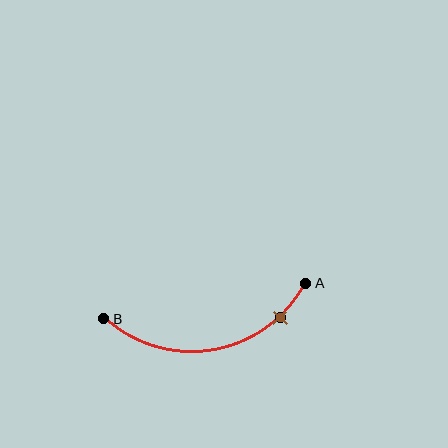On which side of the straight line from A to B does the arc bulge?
The arc bulges below the straight line connecting A and B.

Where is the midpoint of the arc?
The arc midpoint is the point on the curve farthest from the straight line joining A and B. It sits below that line.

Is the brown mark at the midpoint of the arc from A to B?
No. The brown mark lies on the arc but is closer to endpoint A. The arc midpoint would be at the point on the curve equidistant along the arc from both A and B.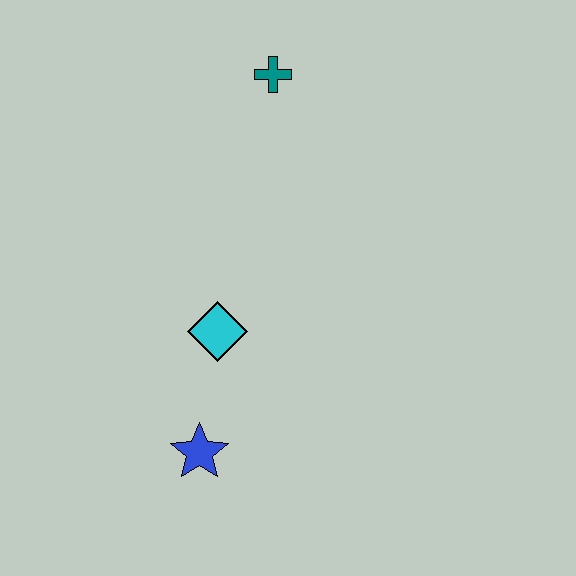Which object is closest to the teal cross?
The cyan diamond is closest to the teal cross.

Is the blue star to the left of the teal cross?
Yes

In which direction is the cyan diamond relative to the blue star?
The cyan diamond is above the blue star.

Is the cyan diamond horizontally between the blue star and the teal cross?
Yes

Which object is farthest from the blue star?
The teal cross is farthest from the blue star.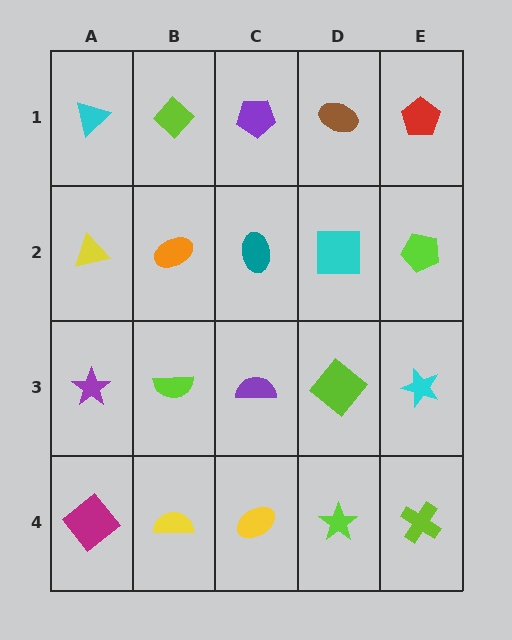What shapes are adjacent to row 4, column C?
A purple semicircle (row 3, column C), a yellow semicircle (row 4, column B), a lime star (row 4, column D).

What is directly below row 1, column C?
A teal ellipse.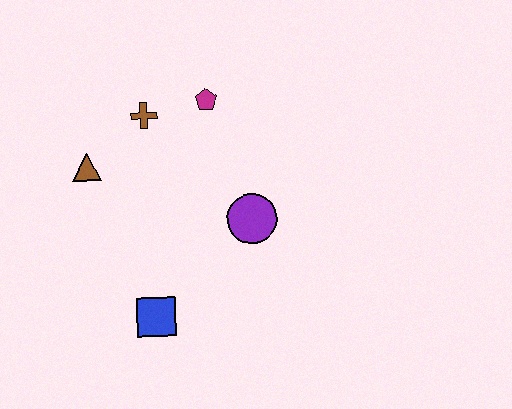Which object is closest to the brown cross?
The magenta pentagon is closest to the brown cross.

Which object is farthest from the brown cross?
The blue square is farthest from the brown cross.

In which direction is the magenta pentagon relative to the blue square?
The magenta pentagon is above the blue square.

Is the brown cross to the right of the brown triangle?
Yes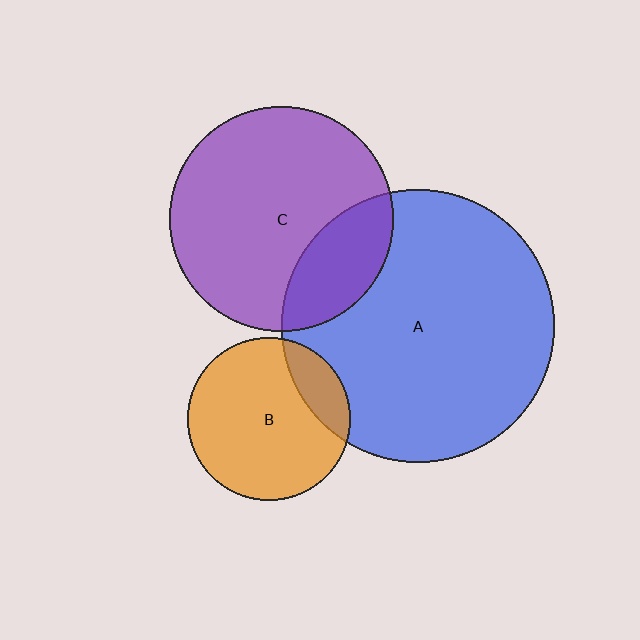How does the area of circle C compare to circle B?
Approximately 1.9 times.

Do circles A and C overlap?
Yes.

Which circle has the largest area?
Circle A (blue).